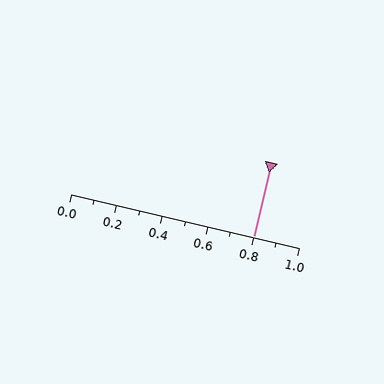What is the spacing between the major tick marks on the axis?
The major ticks are spaced 0.2 apart.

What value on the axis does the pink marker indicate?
The marker indicates approximately 0.8.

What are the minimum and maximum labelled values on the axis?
The axis runs from 0.0 to 1.0.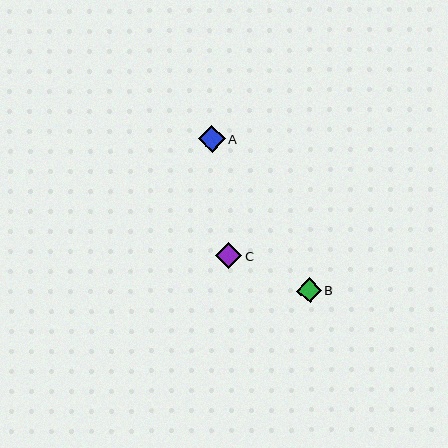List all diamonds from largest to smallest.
From largest to smallest: A, C, B.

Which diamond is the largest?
Diamond A is the largest with a size of approximately 27 pixels.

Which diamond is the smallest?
Diamond B is the smallest with a size of approximately 25 pixels.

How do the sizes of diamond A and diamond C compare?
Diamond A and diamond C are approximately the same size.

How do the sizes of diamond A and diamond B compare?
Diamond A and diamond B are approximately the same size.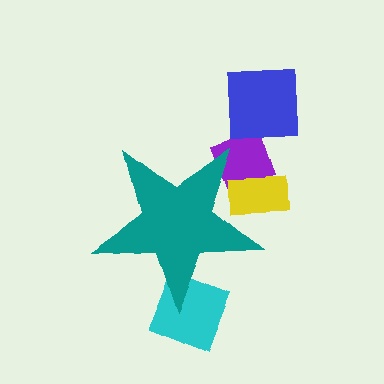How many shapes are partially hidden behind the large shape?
3 shapes are partially hidden.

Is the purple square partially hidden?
Yes, the purple square is partially hidden behind the teal star.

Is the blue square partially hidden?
No, the blue square is fully visible.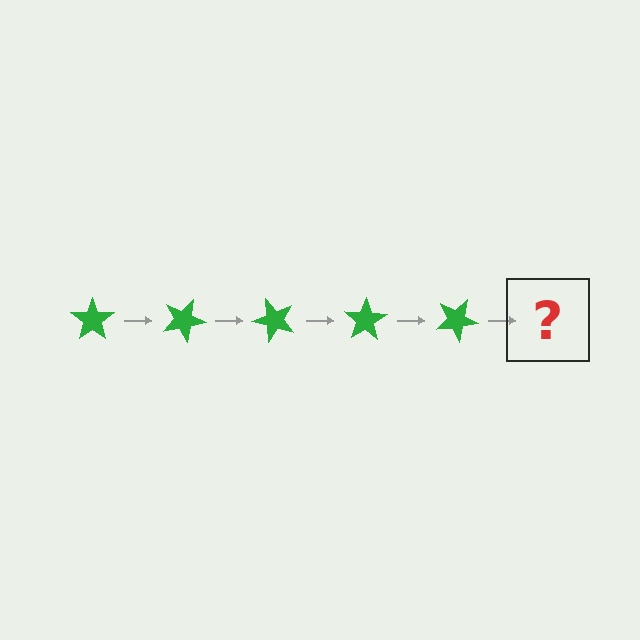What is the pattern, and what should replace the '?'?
The pattern is that the star rotates 25 degrees each step. The '?' should be a green star rotated 125 degrees.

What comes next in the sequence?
The next element should be a green star rotated 125 degrees.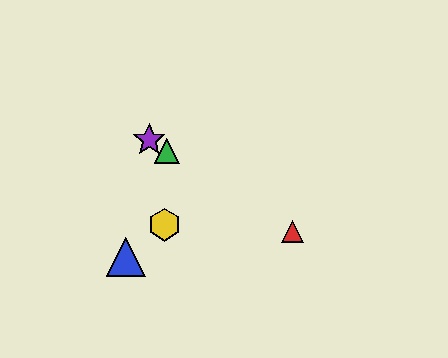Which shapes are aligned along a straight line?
The red triangle, the green triangle, the purple star are aligned along a straight line.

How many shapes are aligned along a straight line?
3 shapes (the red triangle, the green triangle, the purple star) are aligned along a straight line.